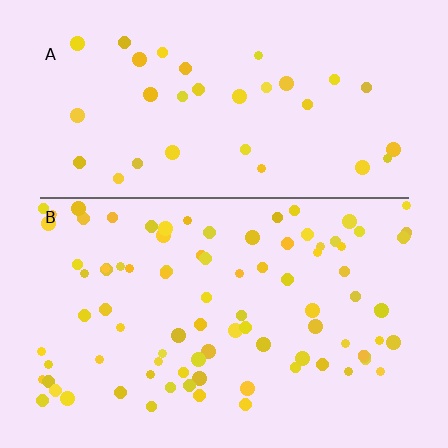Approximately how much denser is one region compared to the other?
Approximately 2.6× — region B over region A.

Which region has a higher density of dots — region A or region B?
B (the bottom).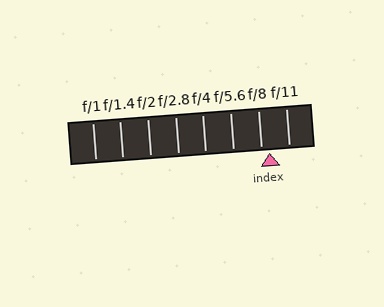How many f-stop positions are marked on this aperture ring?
There are 8 f-stop positions marked.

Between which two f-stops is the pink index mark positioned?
The index mark is between f/8 and f/11.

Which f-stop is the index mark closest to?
The index mark is closest to f/8.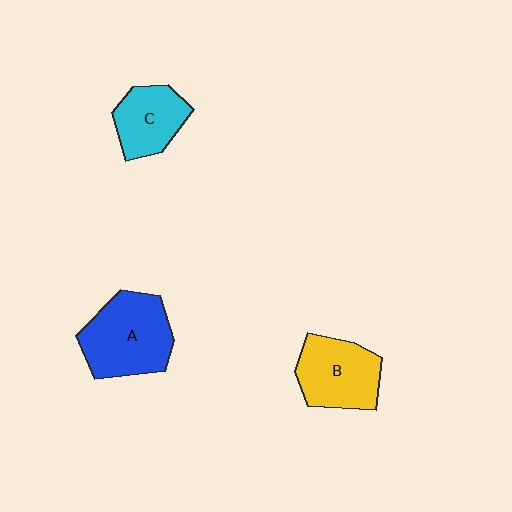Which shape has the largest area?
Shape A (blue).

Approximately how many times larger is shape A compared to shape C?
Approximately 1.5 times.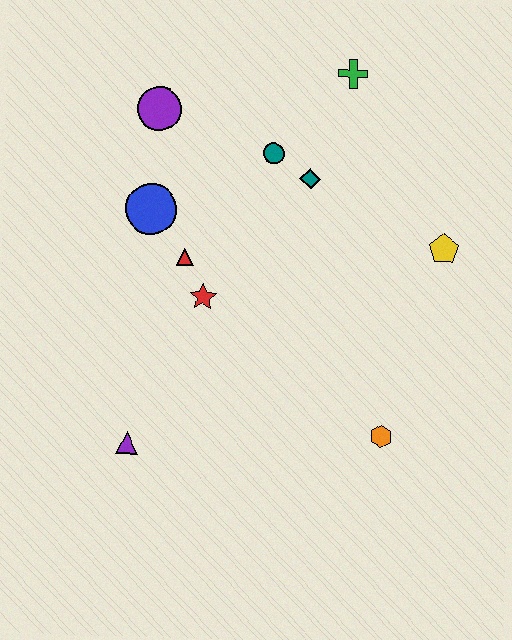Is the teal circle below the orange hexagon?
No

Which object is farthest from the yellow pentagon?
The purple triangle is farthest from the yellow pentagon.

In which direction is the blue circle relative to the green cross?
The blue circle is to the left of the green cross.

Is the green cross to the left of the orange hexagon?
Yes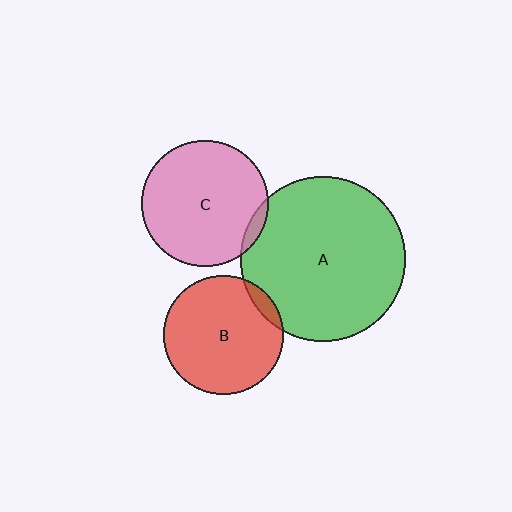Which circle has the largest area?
Circle A (green).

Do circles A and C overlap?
Yes.